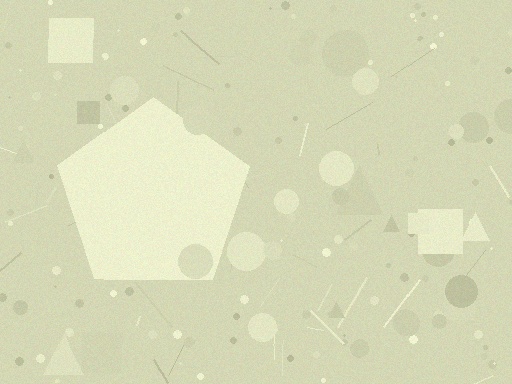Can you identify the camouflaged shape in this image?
The camouflaged shape is a pentagon.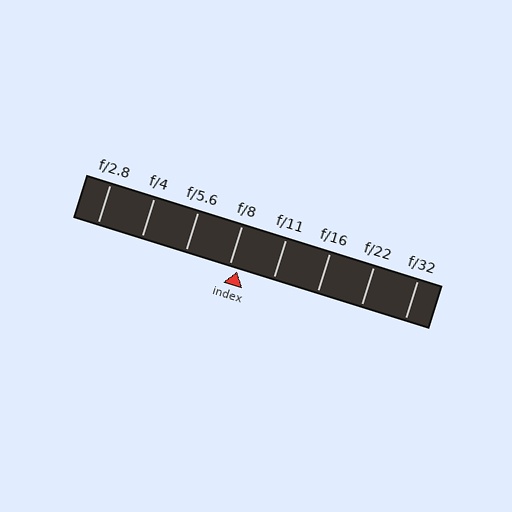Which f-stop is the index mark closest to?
The index mark is closest to f/8.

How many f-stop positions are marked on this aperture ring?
There are 8 f-stop positions marked.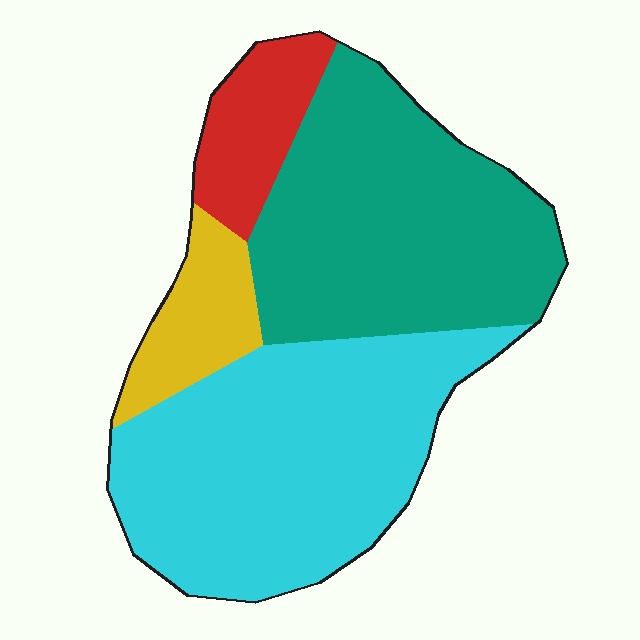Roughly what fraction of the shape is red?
Red takes up about one tenth (1/10) of the shape.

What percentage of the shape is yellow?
Yellow takes up less than a quarter of the shape.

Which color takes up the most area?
Cyan, at roughly 40%.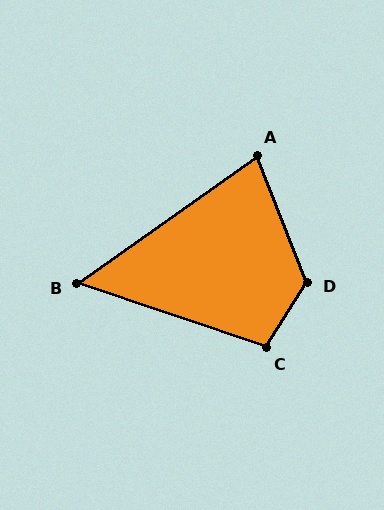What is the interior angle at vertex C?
Approximately 104 degrees (obtuse).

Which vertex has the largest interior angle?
D, at approximately 126 degrees.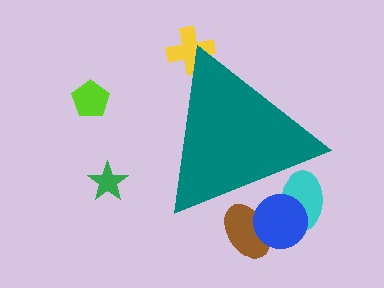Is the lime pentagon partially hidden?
No, the lime pentagon is fully visible.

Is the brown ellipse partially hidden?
Yes, the brown ellipse is partially hidden behind the teal triangle.